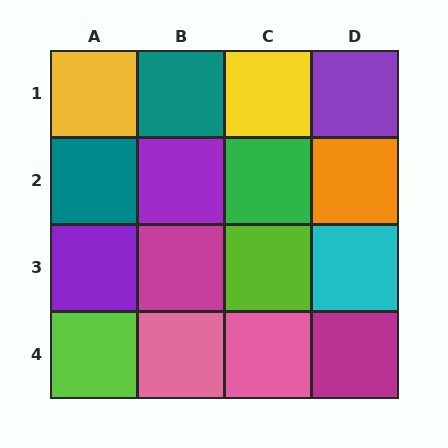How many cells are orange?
1 cell is orange.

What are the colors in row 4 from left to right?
Lime, pink, pink, magenta.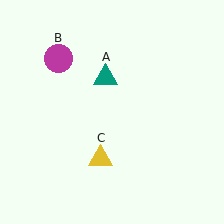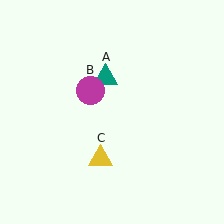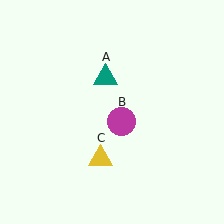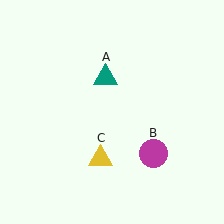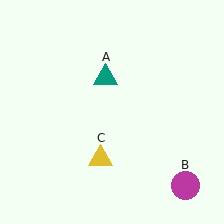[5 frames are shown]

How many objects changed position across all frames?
1 object changed position: magenta circle (object B).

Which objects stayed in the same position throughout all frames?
Teal triangle (object A) and yellow triangle (object C) remained stationary.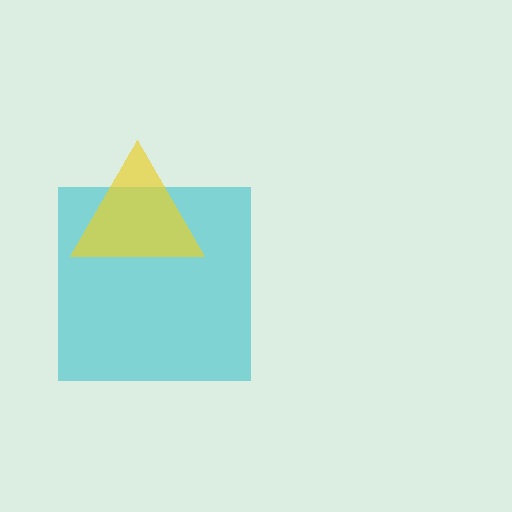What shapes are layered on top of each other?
The layered shapes are: a cyan square, a yellow triangle.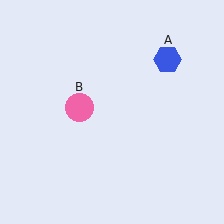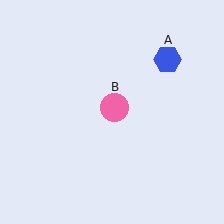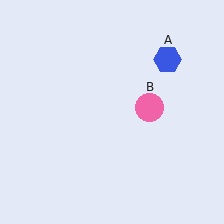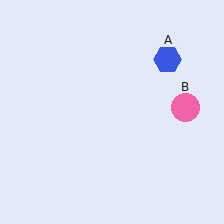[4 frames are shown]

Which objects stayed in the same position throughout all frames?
Blue hexagon (object A) remained stationary.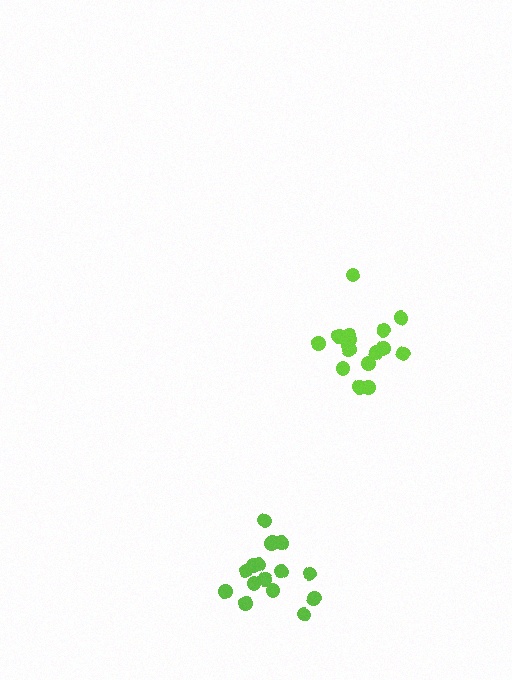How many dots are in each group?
Group 1: 16 dots, Group 2: 16 dots (32 total).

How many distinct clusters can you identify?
There are 2 distinct clusters.